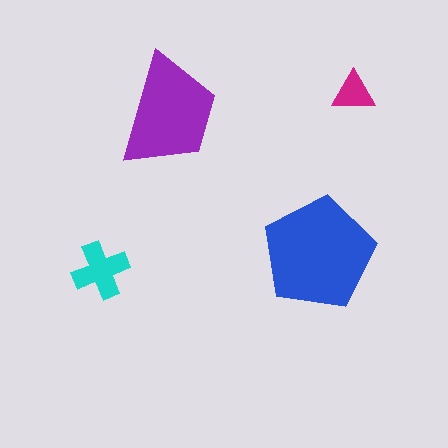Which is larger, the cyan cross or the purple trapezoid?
The purple trapezoid.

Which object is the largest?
The blue pentagon.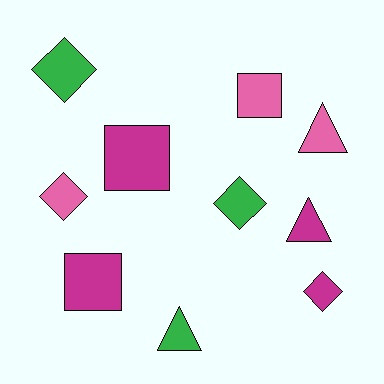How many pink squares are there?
There is 1 pink square.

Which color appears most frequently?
Magenta, with 4 objects.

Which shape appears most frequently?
Diamond, with 4 objects.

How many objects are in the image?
There are 10 objects.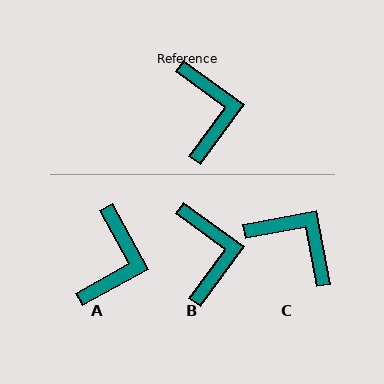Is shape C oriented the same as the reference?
No, it is off by about 47 degrees.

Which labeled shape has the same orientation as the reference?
B.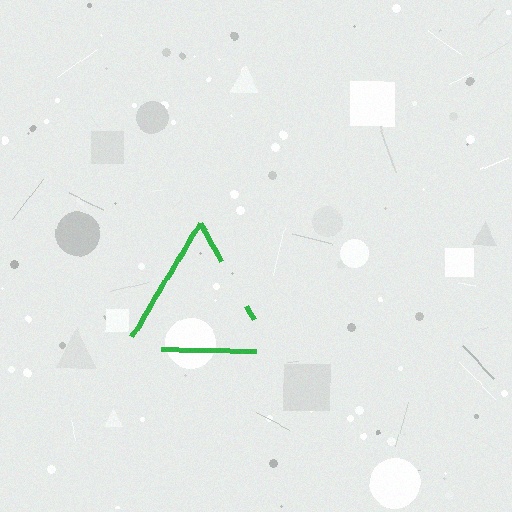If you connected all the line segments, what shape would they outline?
They would outline a triangle.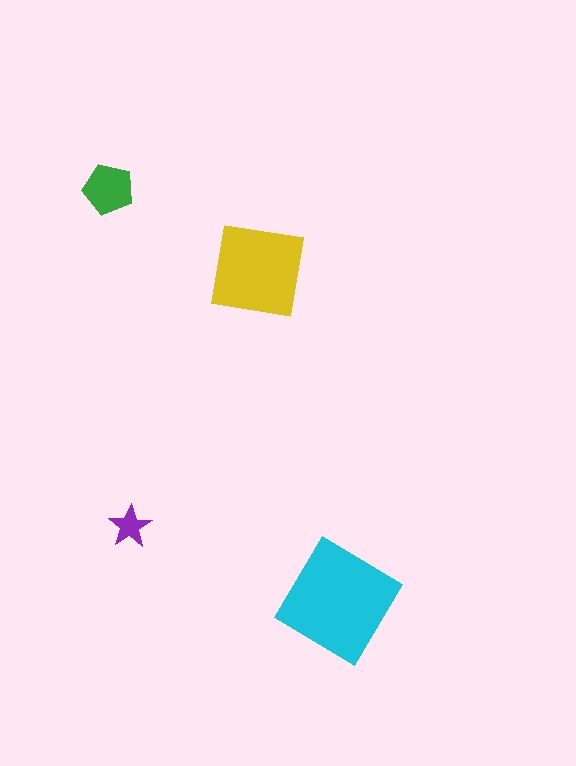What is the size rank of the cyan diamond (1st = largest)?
1st.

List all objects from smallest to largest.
The purple star, the green pentagon, the yellow square, the cyan diamond.